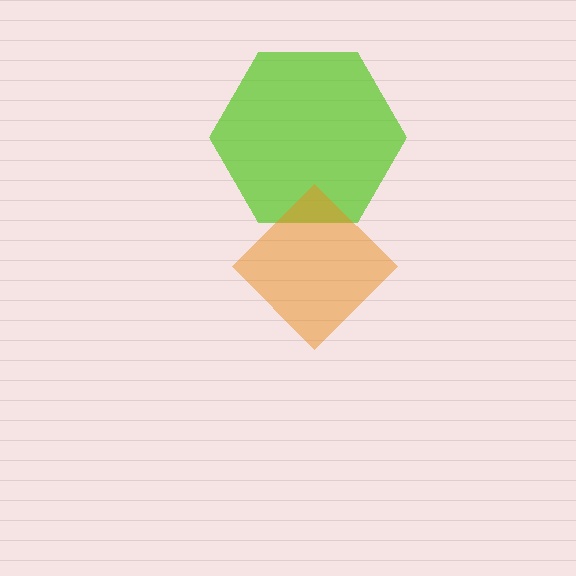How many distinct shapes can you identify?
There are 2 distinct shapes: a lime hexagon, an orange diamond.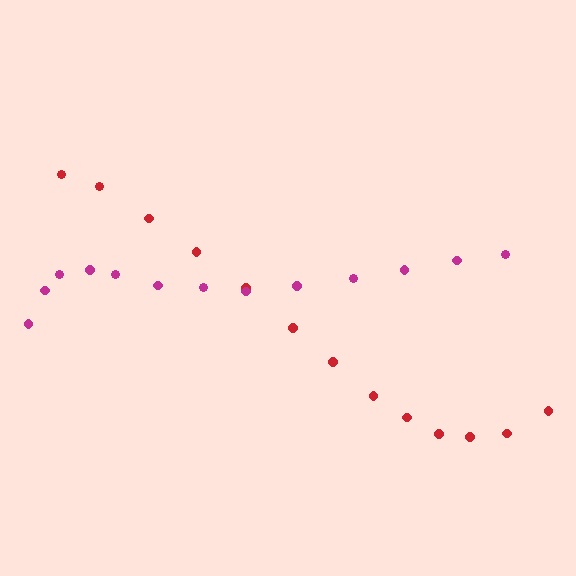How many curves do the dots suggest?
There are 2 distinct paths.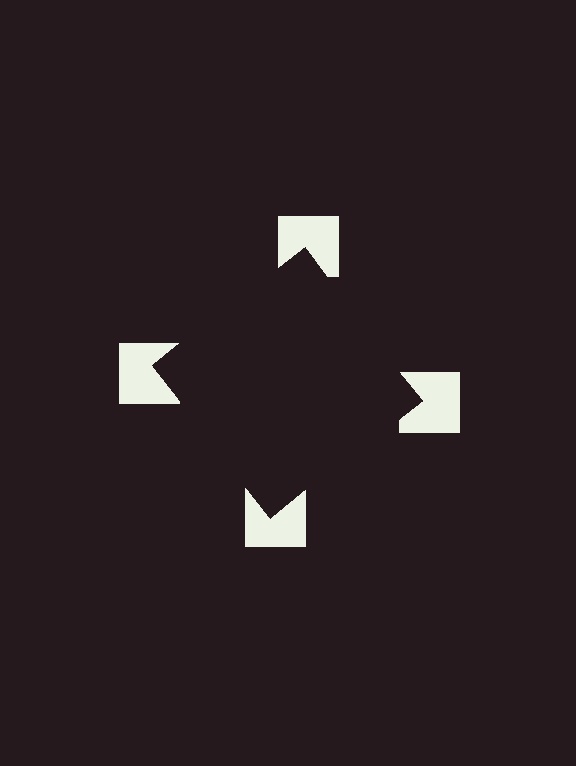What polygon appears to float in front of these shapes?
An illusory square — its edges are inferred from the aligned wedge cuts in the notched squares, not physically drawn.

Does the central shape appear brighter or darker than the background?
It typically appears slightly darker than the background, even though no actual brightness change is drawn.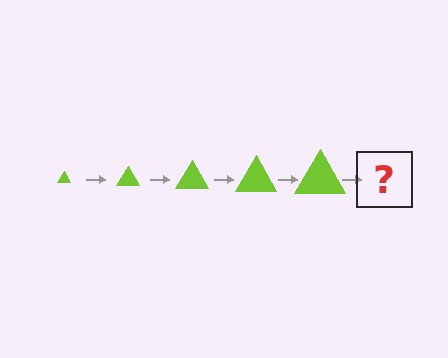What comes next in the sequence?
The next element should be a lime triangle, larger than the previous one.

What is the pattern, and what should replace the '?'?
The pattern is that the triangle gets progressively larger each step. The '?' should be a lime triangle, larger than the previous one.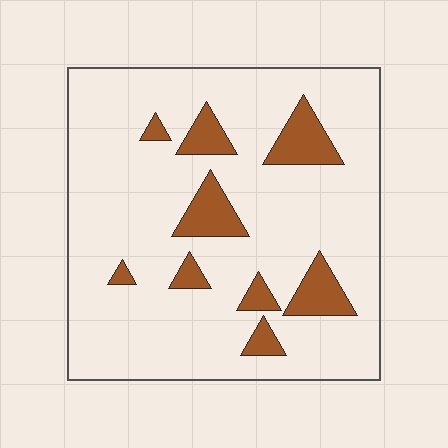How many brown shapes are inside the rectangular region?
9.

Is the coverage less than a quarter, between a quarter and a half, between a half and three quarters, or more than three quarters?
Less than a quarter.